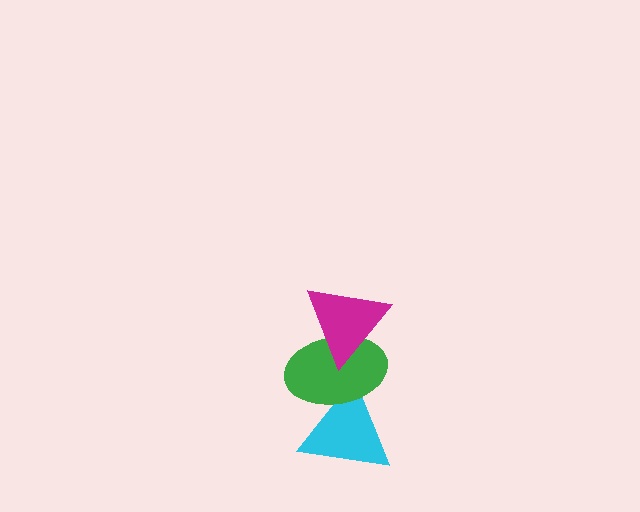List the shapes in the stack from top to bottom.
From top to bottom: the magenta triangle, the green ellipse, the cyan triangle.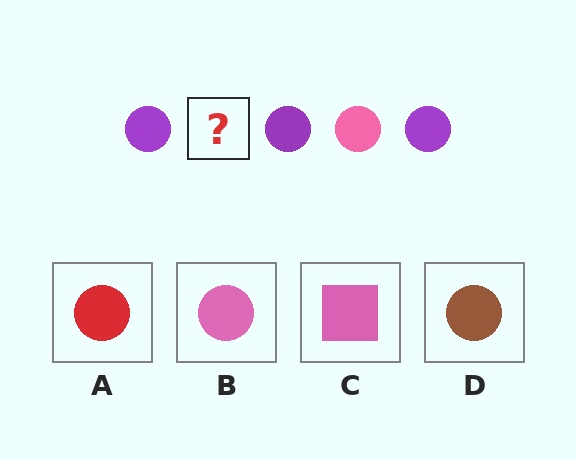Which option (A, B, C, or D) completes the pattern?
B.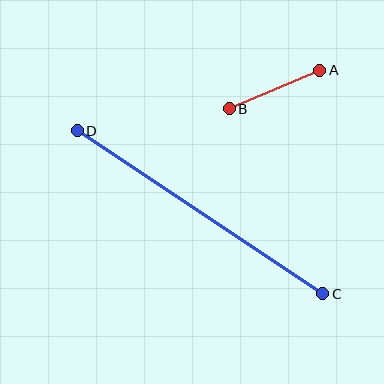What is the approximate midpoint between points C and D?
The midpoint is at approximately (200, 212) pixels.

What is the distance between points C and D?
The distance is approximately 295 pixels.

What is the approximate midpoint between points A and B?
The midpoint is at approximately (274, 90) pixels.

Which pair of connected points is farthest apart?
Points C and D are farthest apart.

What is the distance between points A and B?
The distance is approximately 98 pixels.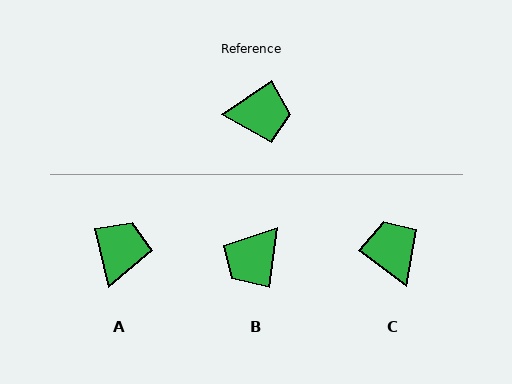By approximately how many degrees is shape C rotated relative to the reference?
Approximately 110 degrees counter-clockwise.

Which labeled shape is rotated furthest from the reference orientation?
B, about 132 degrees away.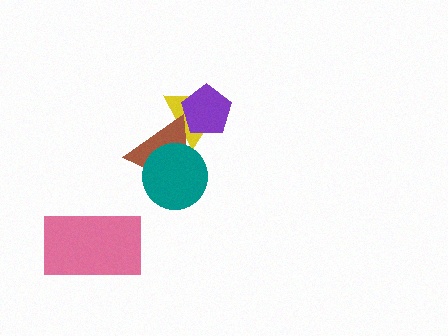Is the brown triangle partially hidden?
Yes, it is partially covered by another shape.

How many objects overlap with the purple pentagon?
2 objects overlap with the purple pentagon.